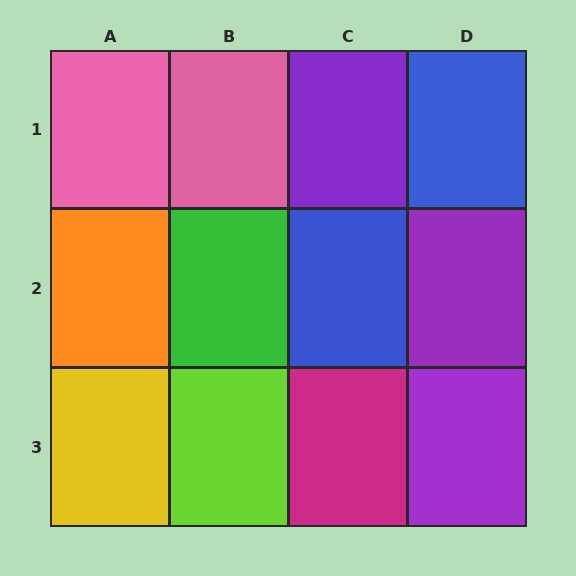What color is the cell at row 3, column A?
Yellow.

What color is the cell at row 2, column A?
Orange.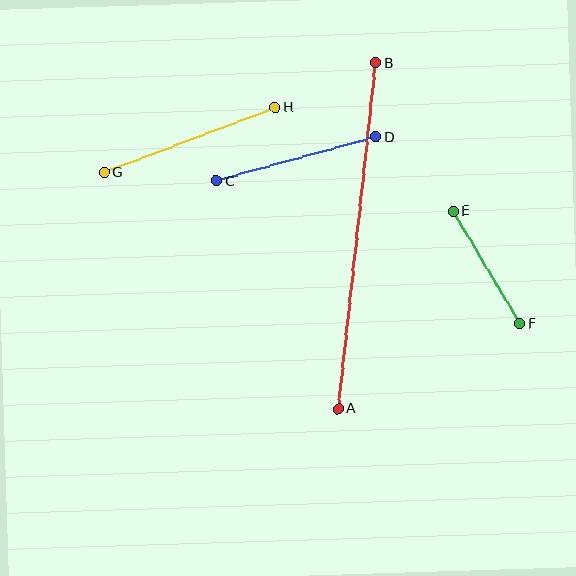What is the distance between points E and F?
The distance is approximately 131 pixels.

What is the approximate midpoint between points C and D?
The midpoint is at approximately (296, 159) pixels.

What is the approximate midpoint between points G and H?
The midpoint is at approximately (190, 140) pixels.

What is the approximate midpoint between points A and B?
The midpoint is at approximately (357, 236) pixels.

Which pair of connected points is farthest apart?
Points A and B are farthest apart.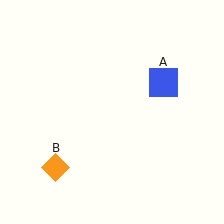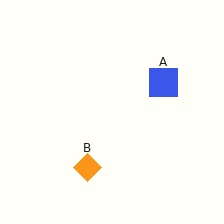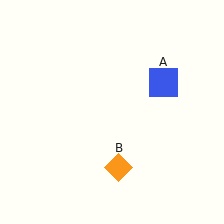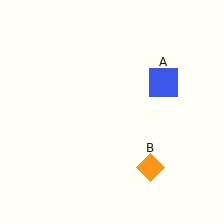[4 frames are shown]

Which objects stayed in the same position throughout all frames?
Blue square (object A) remained stationary.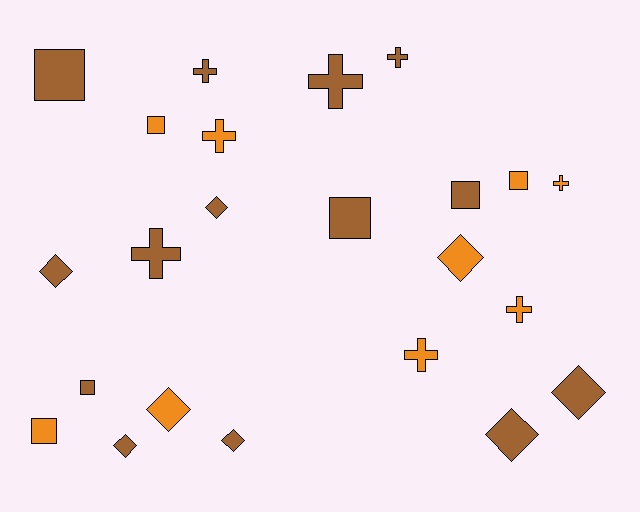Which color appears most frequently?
Brown, with 14 objects.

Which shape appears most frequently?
Diamond, with 8 objects.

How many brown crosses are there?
There are 4 brown crosses.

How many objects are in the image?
There are 23 objects.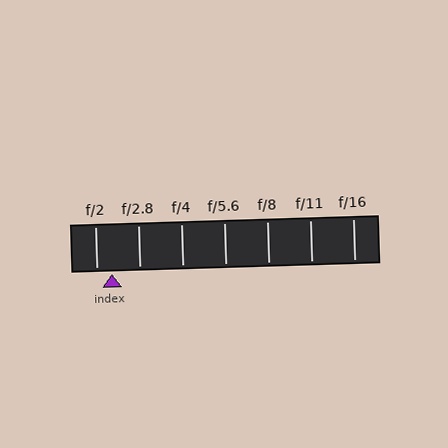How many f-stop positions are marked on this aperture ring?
There are 7 f-stop positions marked.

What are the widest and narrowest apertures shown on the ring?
The widest aperture shown is f/2 and the narrowest is f/16.